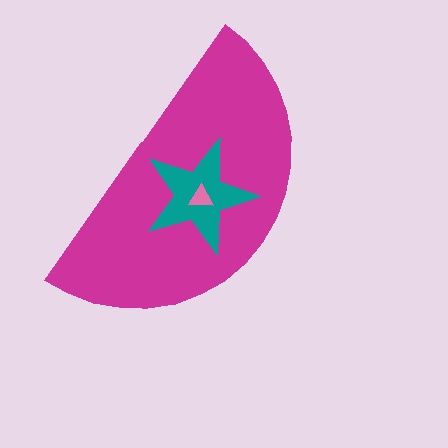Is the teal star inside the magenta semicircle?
Yes.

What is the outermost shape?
The magenta semicircle.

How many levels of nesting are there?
3.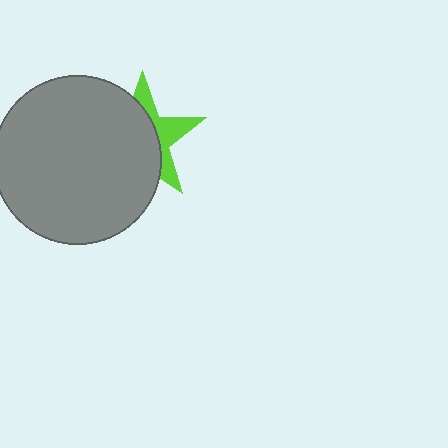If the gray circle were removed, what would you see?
You would see the complete lime star.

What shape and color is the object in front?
The object in front is a gray circle.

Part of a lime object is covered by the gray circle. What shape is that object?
It is a star.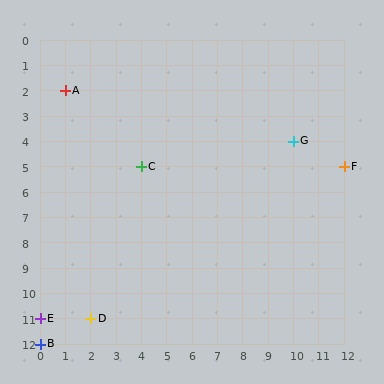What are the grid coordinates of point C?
Point C is at grid coordinates (4, 5).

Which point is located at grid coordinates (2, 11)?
Point D is at (2, 11).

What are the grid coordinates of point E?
Point E is at grid coordinates (0, 11).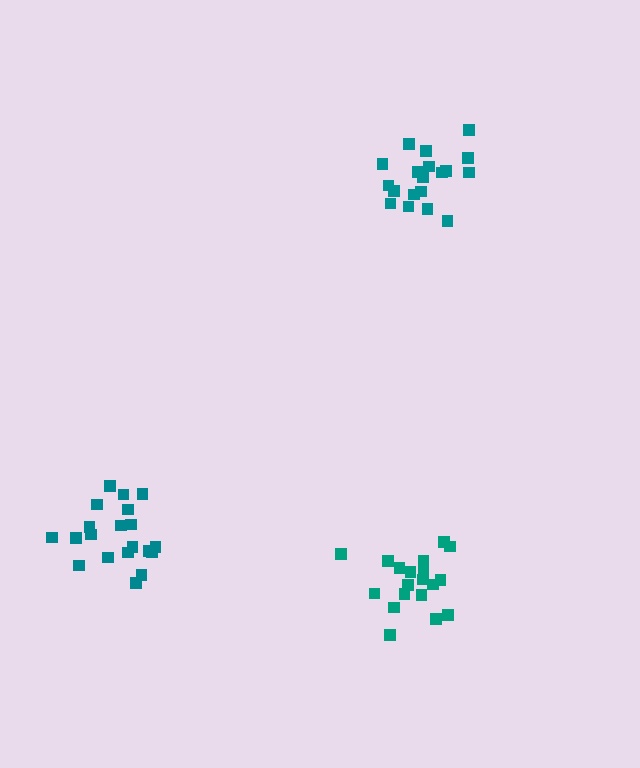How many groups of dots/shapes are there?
There are 3 groups.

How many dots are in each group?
Group 1: 19 dots, Group 2: 19 dots, Group 3: 20 dots (58 total).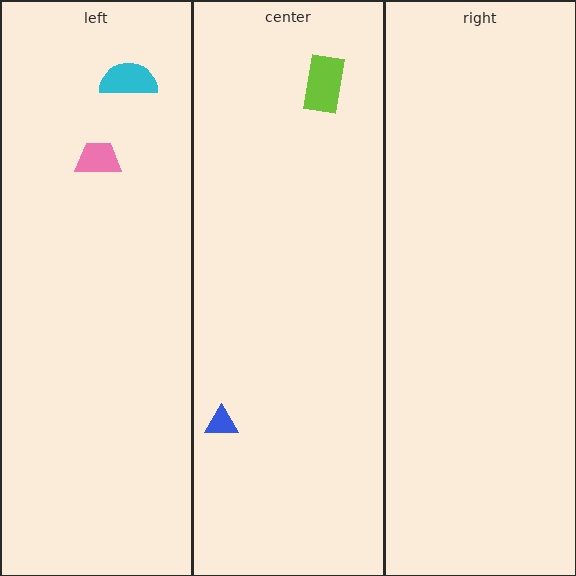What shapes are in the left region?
The pink trapezoid, the cyan semicircle.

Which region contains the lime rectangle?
The center region.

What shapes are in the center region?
The blue triangle, the lime rectangle.